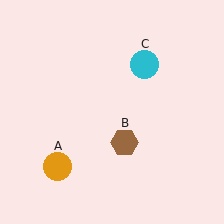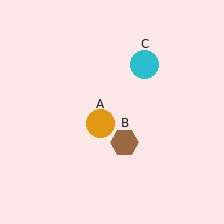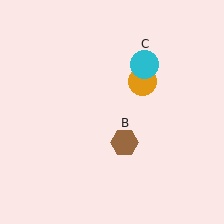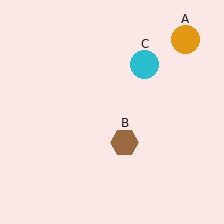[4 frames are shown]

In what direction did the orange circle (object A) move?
The orange circle (object A) moved up and to the right.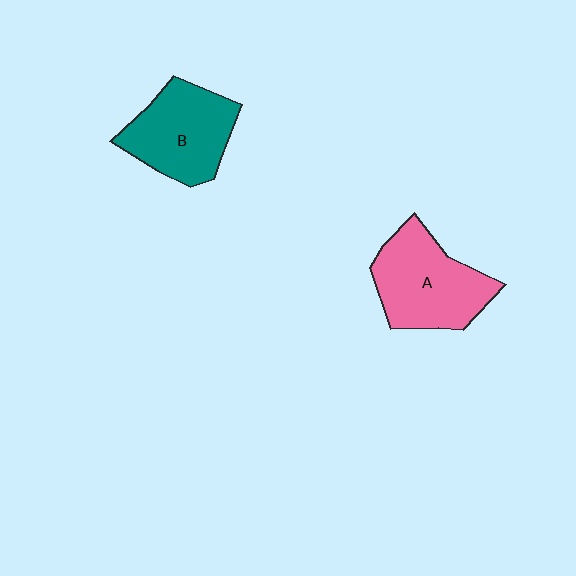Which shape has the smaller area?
Shape B (teal).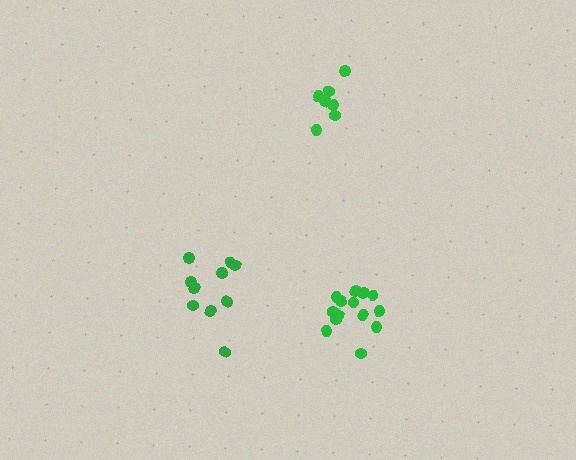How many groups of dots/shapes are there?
There are 3 groups.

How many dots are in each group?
Group 1: 14 dots, Group 2: 8 dots, Group 3: 10 dots (32 total).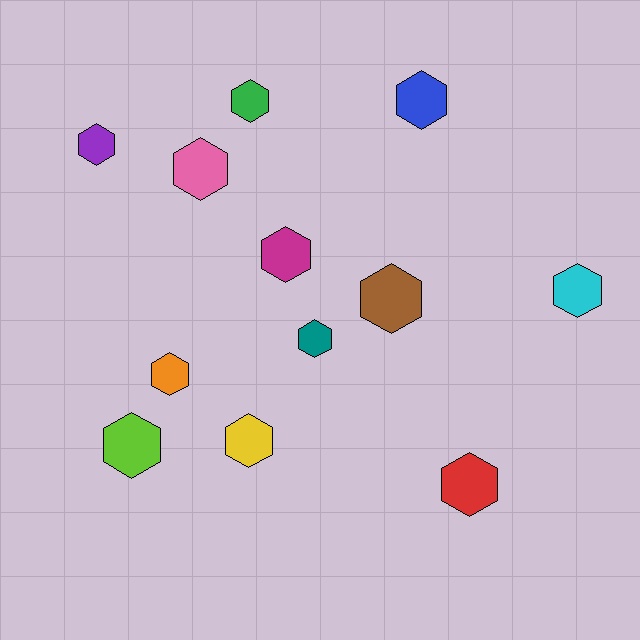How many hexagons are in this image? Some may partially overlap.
There are 12 hexagons.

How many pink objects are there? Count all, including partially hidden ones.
There is 1 pink object.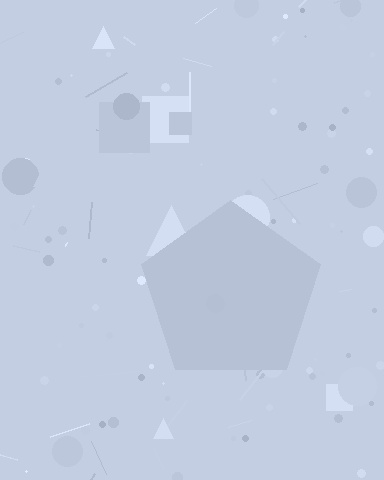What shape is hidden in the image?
A pentagon is hidden in the image.